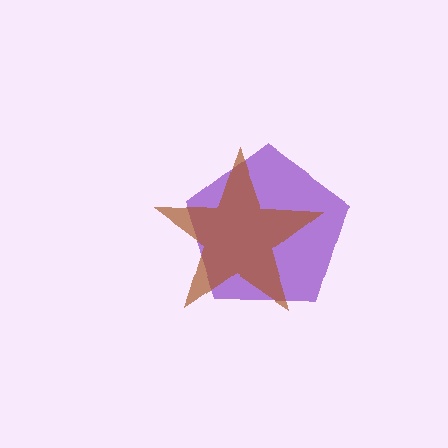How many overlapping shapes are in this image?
There are 2 overlapping shapes in the image.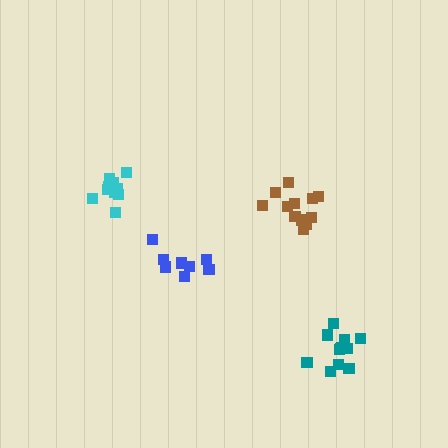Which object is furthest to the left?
The cyan cluster is leftmost.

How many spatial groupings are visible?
There are 4 spatial groupings.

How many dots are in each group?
Group 1: 10 dots, Group 2: 12 dots, Group 3: 12 dots, Group 4: 8 dots (42 total).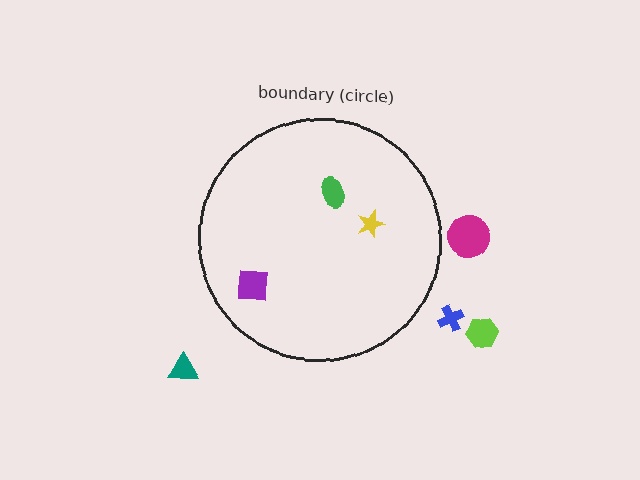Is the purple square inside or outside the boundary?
Inside.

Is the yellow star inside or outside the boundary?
Inside.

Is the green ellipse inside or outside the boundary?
Inside.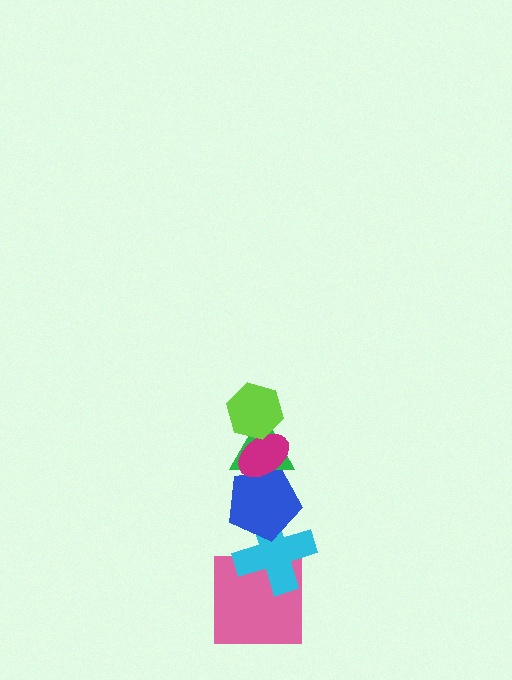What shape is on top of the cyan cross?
The blue pentagon is on top of the cyan cross.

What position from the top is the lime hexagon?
The lime hexagon is 1st from the top.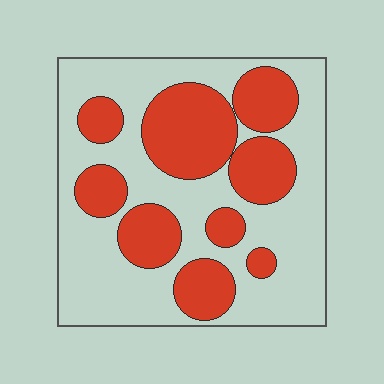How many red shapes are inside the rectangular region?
9.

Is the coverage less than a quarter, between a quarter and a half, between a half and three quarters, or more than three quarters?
Between a quarter and a half.